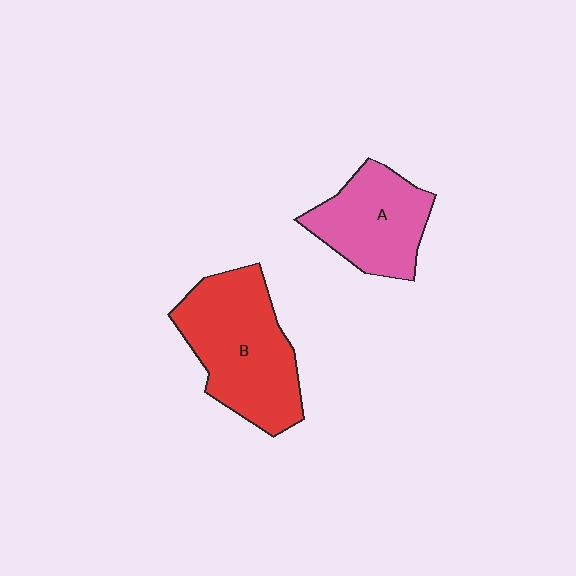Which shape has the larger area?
Shape B (red).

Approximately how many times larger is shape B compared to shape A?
Approximately 1.4 times.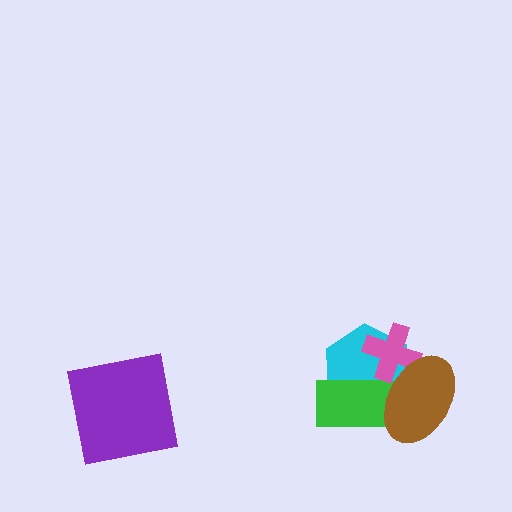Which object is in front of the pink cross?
The brown ellipse is in front of the pink cross.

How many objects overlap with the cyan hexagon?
3 objects overlap with the cyan hexagon.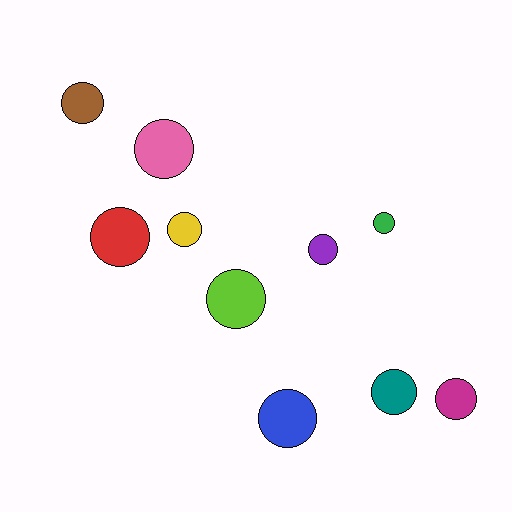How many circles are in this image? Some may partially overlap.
There are 10 circles.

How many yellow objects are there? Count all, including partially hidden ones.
There is 1 yellow object.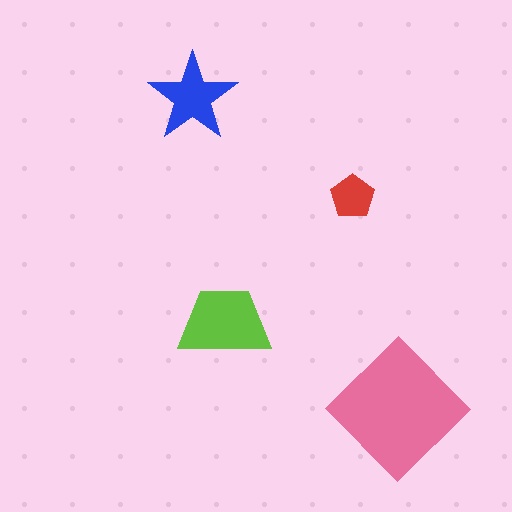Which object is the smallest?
The red pentagon.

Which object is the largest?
The pink diamond.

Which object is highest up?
The blue star is topmost.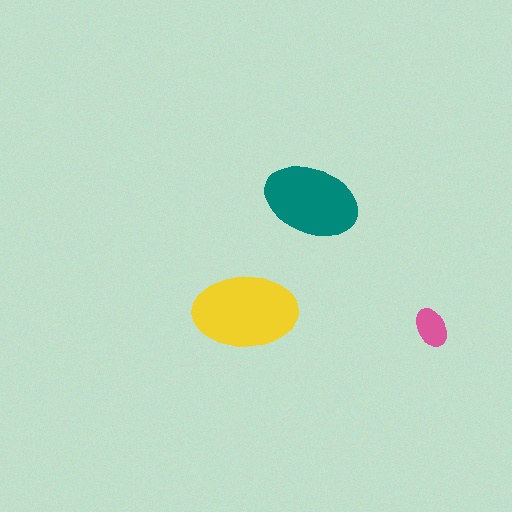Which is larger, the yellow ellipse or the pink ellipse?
The yellow one.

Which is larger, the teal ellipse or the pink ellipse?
The teal one.